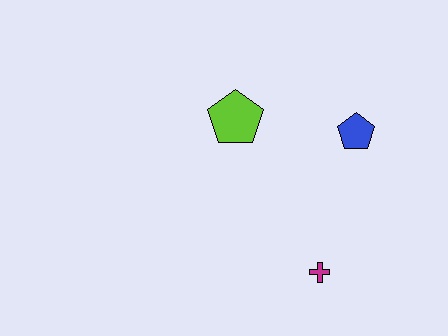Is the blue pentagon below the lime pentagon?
Yes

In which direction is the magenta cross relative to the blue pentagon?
The magenta cross is below the blue pentagon.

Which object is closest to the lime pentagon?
The blue pentagon is closest to the lime pentagon.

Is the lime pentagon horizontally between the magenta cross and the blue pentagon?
No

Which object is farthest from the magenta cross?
The lime pentagon is farthest from the magenta cross.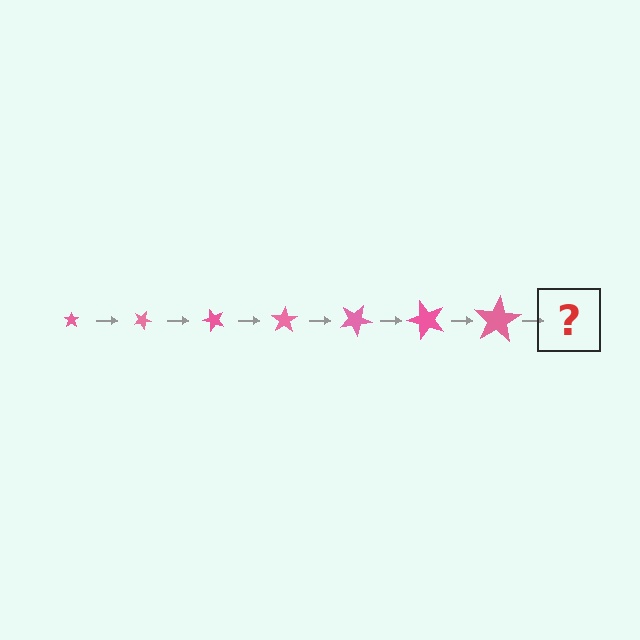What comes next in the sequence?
The next element should be a star, larger than the previous one and rotated 175 degrees from the start.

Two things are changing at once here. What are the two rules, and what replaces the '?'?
The two rules are that the star grows larger each step and it rotates 25 degrees each step. The '?' should be a star, larger than the previous one and rotated 175 degrees from the start.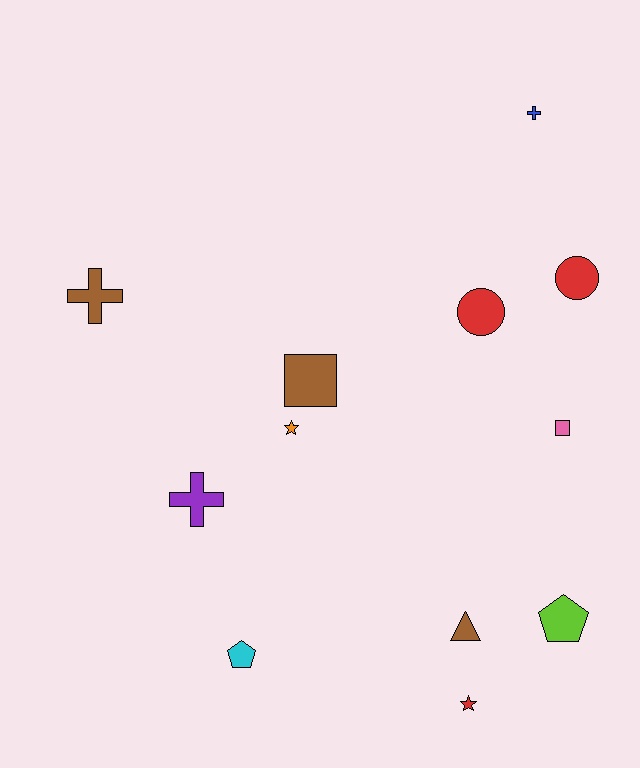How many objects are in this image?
There are 12 objects.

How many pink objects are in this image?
There is 1 pink object.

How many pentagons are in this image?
There are 2 pentagons.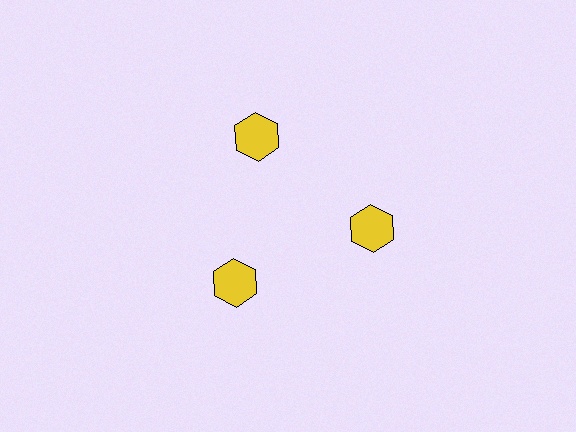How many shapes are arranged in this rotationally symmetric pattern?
There are 3 shapes, arranged in 3 groups of 1.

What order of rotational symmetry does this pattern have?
This pattern has 3-fold rotational symmetry.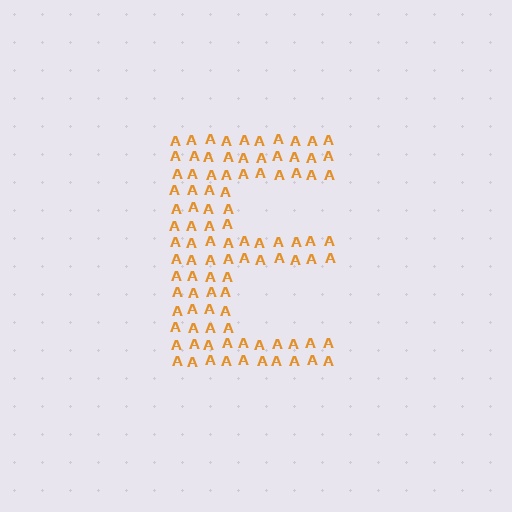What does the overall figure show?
The overall figure shows the letter E.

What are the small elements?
The small elements are letter A's.